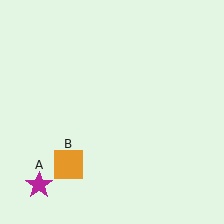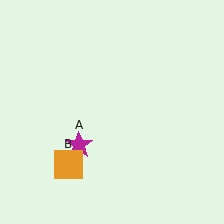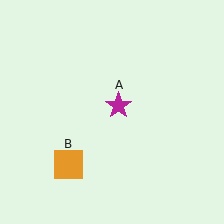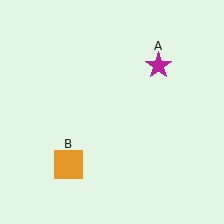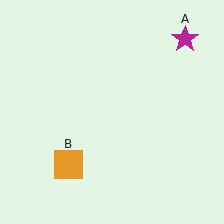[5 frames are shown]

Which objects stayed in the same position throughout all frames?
Orange square (object B) remained stationary.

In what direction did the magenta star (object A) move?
The magenta star (object A) moved up and to the right.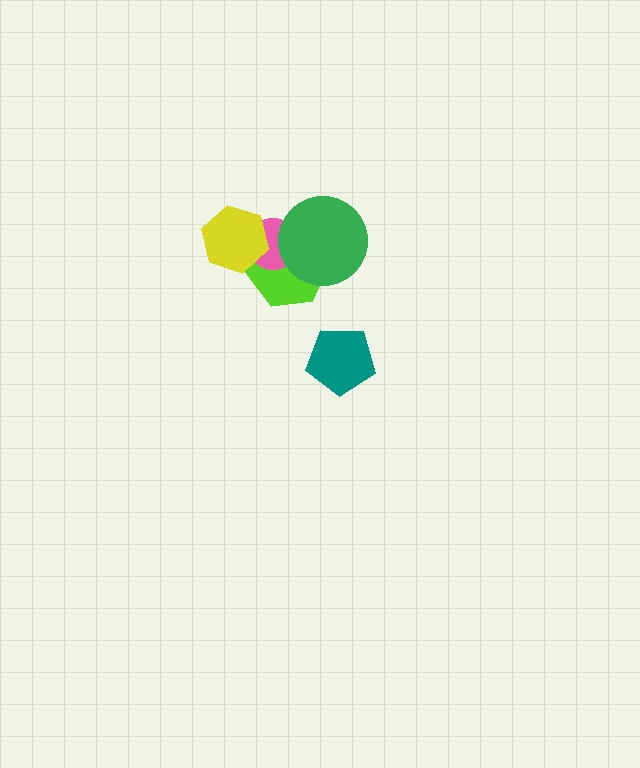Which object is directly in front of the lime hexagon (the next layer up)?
The pink circle is directly in front of the lime hexagon.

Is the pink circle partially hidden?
Yes, it is partially covered by another shape.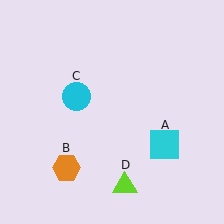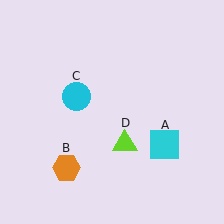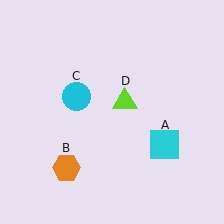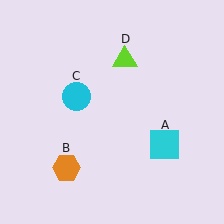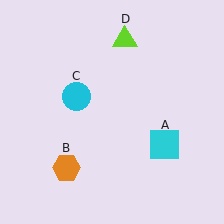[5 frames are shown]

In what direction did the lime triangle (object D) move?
The lime triangle (object D) moved up.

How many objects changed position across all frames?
1 object changed position: lime triangle (object D).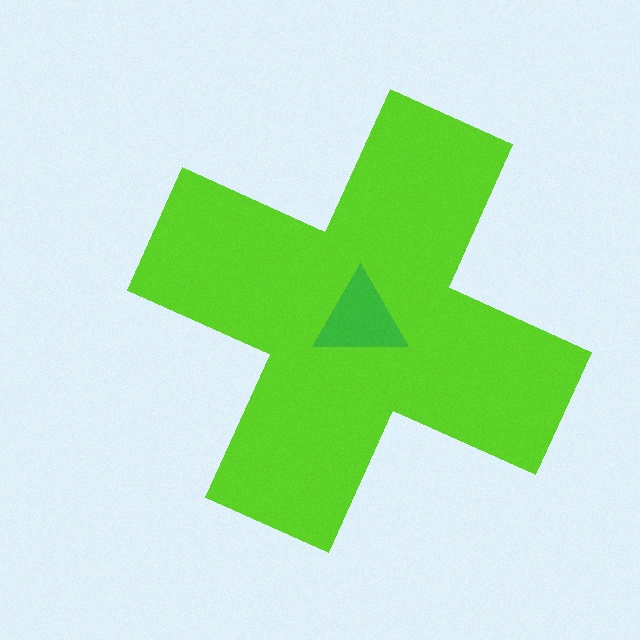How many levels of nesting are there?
2.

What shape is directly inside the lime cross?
The green triangle.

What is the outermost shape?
The lime cross.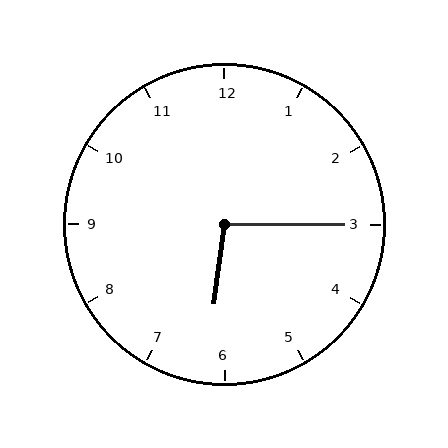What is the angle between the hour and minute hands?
Approximately 98 degrees.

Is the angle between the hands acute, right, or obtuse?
It is obtuse.